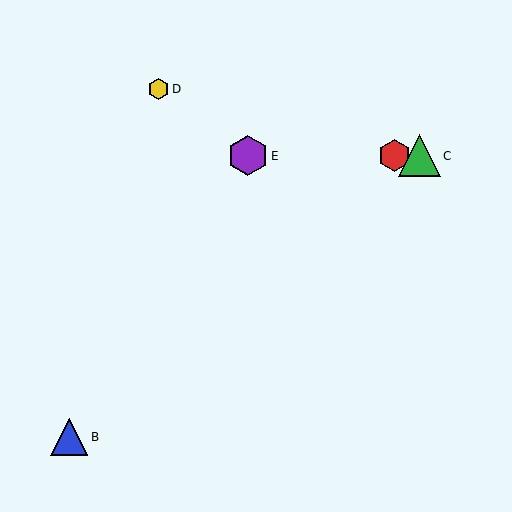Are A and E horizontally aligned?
Yes, both are at y≈156.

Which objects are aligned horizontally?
Objects A, C, E are aligned horizontally.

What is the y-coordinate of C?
Object C is at y≈156.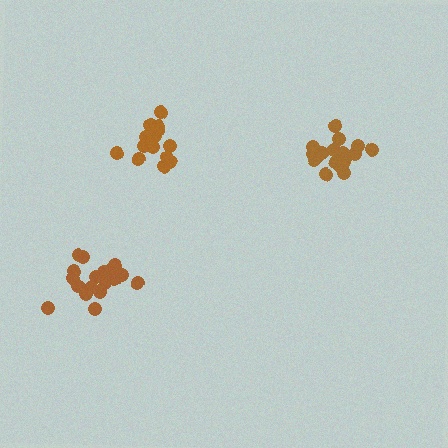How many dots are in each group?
Group 1: 20 dots, Group 2: 15 dots, Group 3: 19 dots (54 total).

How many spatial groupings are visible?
There are 3 spatial groupings.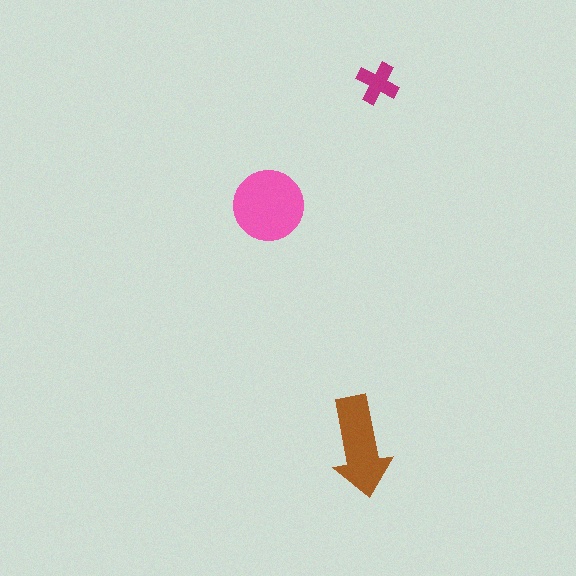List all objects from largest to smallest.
The pink circle, the brown arrow, the magenta cross.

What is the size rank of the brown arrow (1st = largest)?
2nd.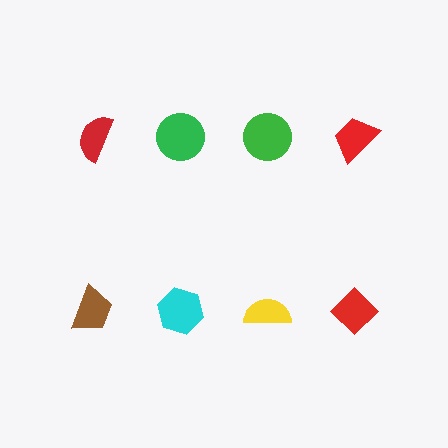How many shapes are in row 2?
4 shapes.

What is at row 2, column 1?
A brown trapezoid.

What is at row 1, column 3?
A green circle.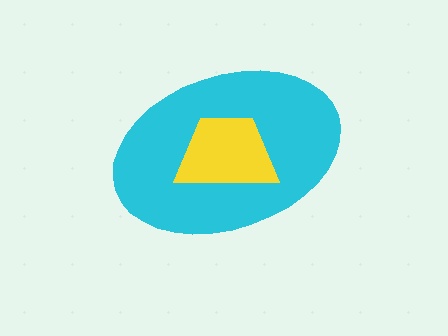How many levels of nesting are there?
2.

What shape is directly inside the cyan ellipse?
The yellow trapezoid.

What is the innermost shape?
The yellow trapezoid.